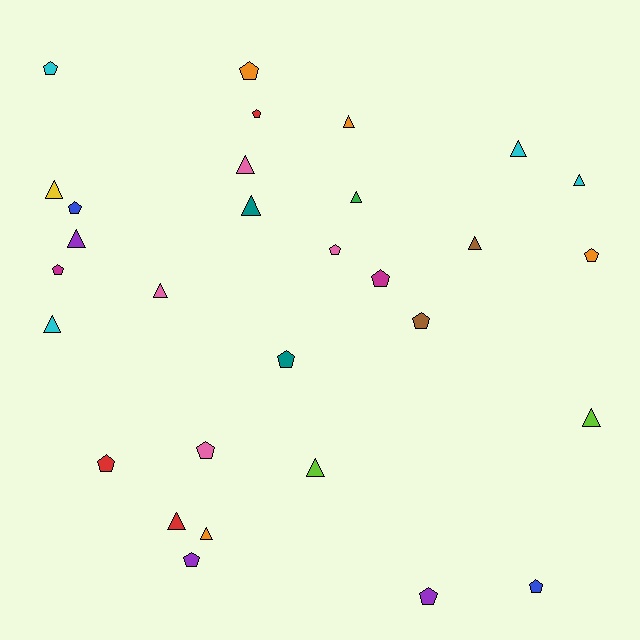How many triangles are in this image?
There are 15 triangles.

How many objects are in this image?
There are 30 objects.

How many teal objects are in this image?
There are 2 teal objects.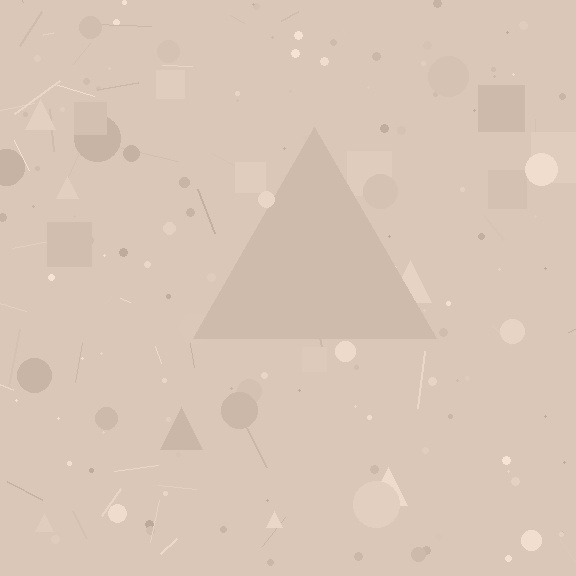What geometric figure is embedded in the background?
A triangle is embedded in the background.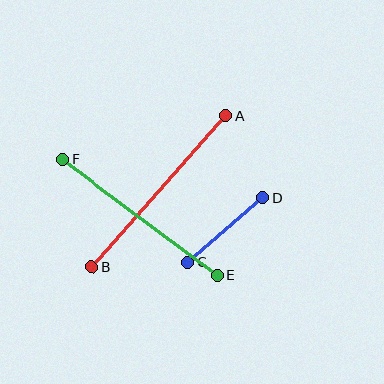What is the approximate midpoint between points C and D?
The midpoint is at approximately (225, 230) pixels.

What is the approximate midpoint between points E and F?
The midpoint is at approximately (140, 217) pixels.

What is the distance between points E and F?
The distance is approximately 193 pixels.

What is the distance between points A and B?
The distance is approximately 202 pixels.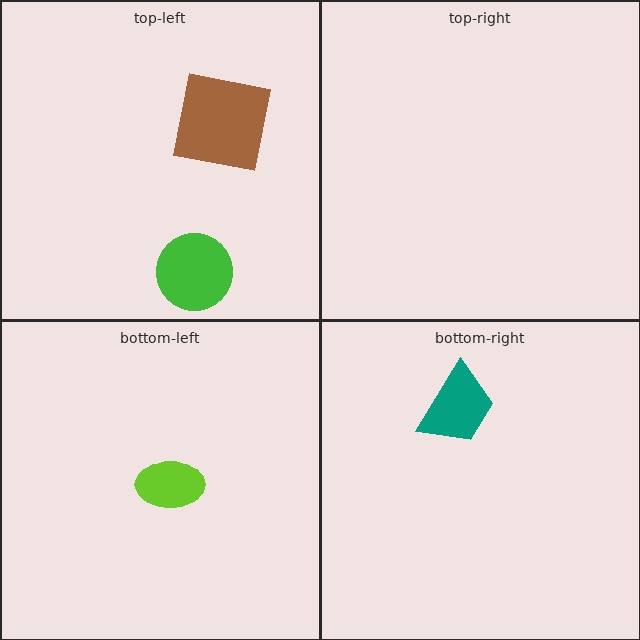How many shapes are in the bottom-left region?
1.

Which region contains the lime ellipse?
The bottom-left region.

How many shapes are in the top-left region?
2.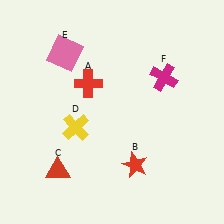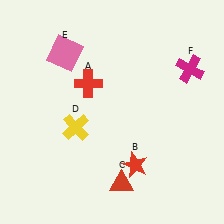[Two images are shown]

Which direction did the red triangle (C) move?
The red triangle (C) moved right.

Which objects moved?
The objects that moved are: the red triangle (C), the magenta cross (F).